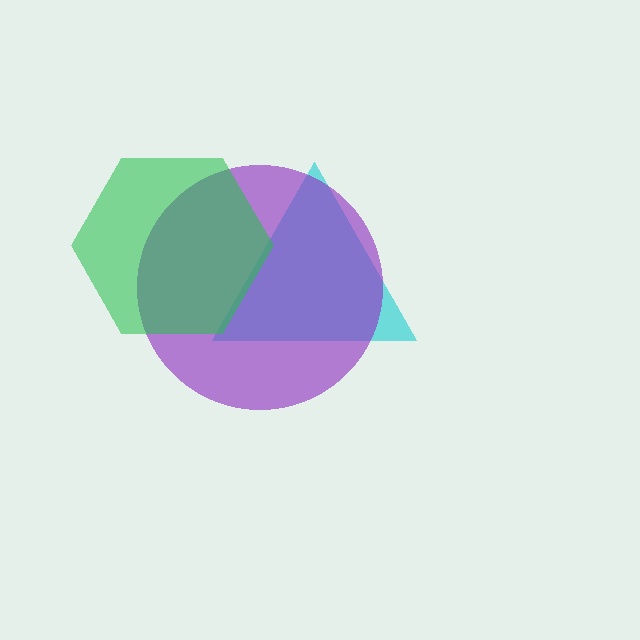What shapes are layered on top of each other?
The layered shapes are: a cyan triangle, a purple circle, a green hexagon.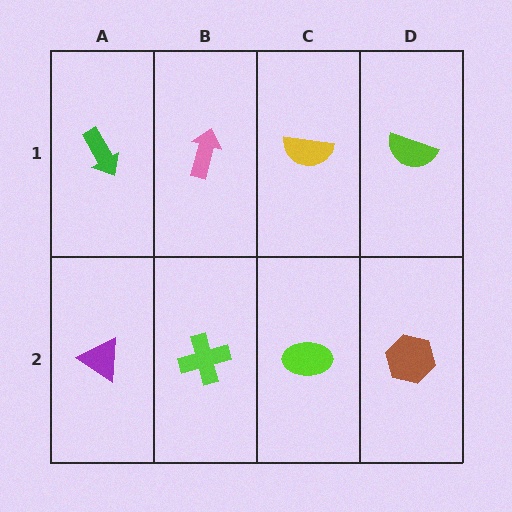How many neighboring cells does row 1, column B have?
3.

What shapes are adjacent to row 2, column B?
A pink arrow (row 1, column B), a purple triangle (row 2, column A), a lime ellipse (row 2, column C).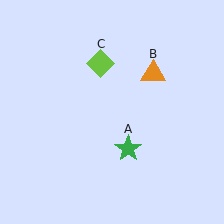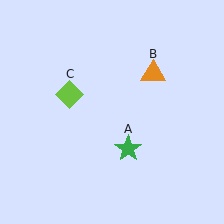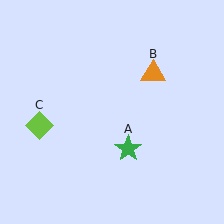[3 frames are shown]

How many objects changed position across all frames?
1 object changed position: lime diamond (object C).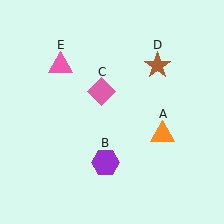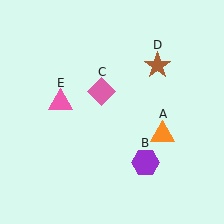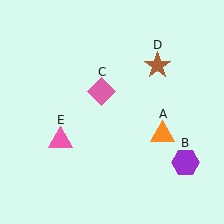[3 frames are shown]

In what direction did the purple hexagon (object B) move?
The purple hexagon (object B) moved right.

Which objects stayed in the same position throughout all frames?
Orange triangle (object A) and pink diamond (object C) and brown star (object D) remained stationary.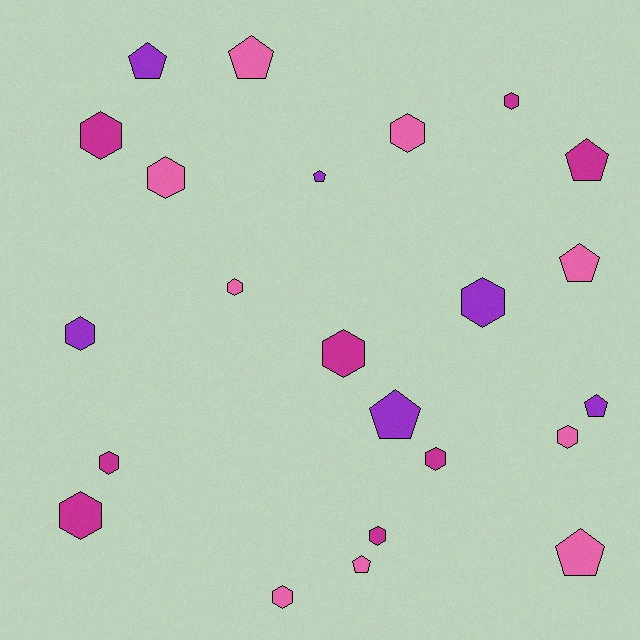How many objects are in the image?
There are 23 objects.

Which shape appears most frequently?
Hexagon, with 14 objects.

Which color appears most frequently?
Pink, with 9 objects.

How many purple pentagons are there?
There are 4 purple pentagons.